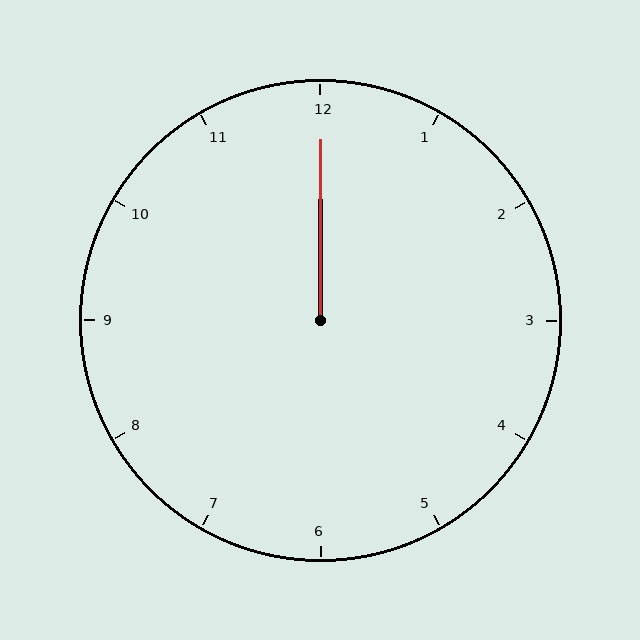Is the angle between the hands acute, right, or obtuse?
It is acute.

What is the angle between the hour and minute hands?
Approximately 0 degrees.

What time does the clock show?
12:00.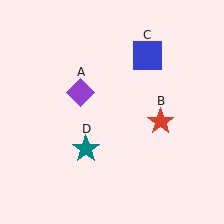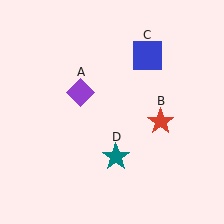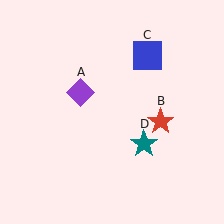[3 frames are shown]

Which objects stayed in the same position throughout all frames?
Purple diamond (object A) and red star (object B) and blue square (object C) remained stationary.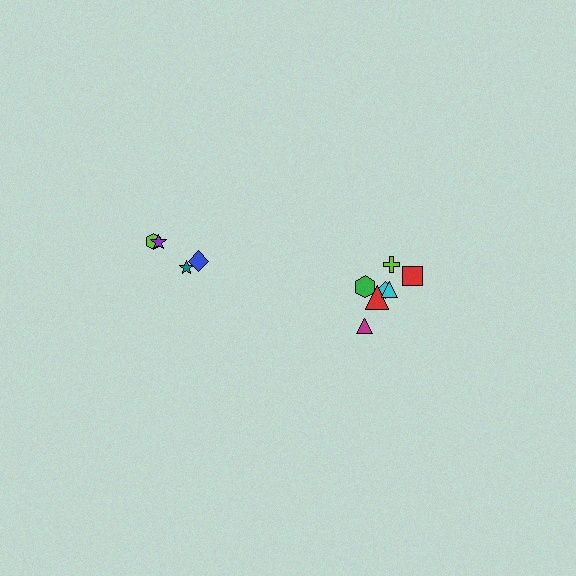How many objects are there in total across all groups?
There are 11 objects.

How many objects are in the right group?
There are 7 objects.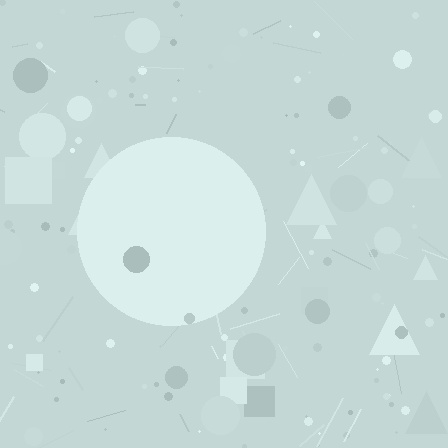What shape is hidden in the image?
A circle is hidden in the image.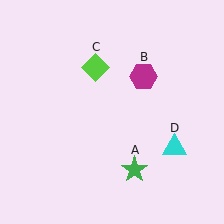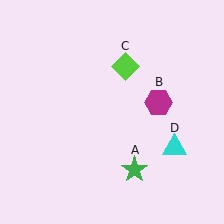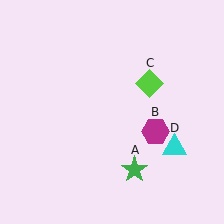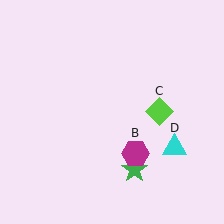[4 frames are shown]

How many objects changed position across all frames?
2 objects changed position: magenta hexagon (object B), lime diamond (object C).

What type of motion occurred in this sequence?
The magenta hexagon (object B), lime diamond (object C) rotated clockwise around the center of the scene.